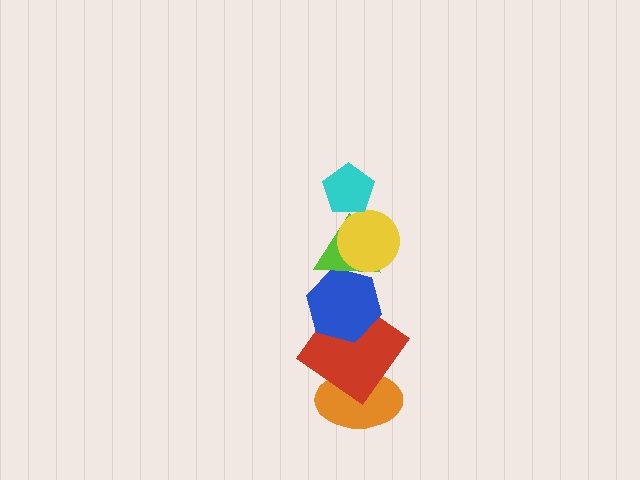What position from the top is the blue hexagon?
The blue hexagon is 4th from the top.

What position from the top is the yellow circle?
The yellow circle is 2nd from the top.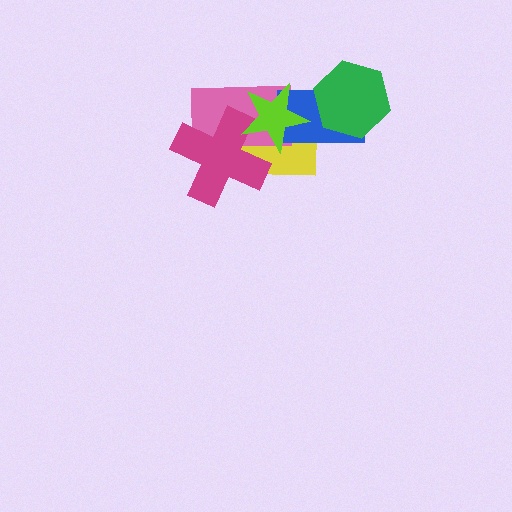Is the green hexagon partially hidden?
No, no other shape covers it.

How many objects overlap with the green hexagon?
1 object overlaps with the green hexagon.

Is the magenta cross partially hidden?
Yes, it is partially covered by another shape.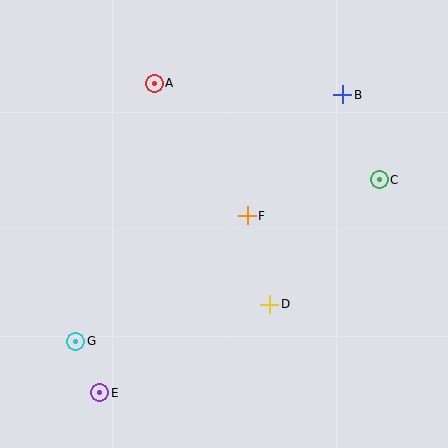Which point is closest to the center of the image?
Point F at (247, 216) is closest to the center.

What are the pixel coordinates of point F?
Point F is at (247, 216).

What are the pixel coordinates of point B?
Point B is at (343, 95).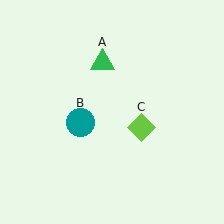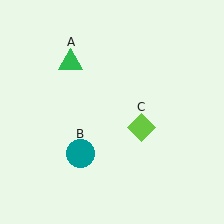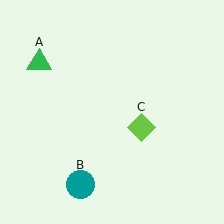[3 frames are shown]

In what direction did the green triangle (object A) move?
The green triangle (object A) moved left.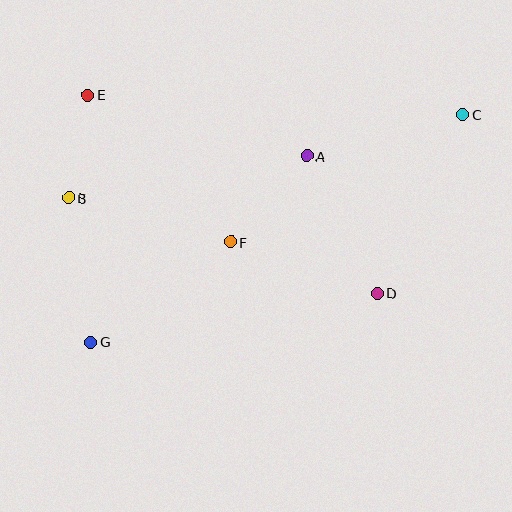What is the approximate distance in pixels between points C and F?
The distance between C and F is approximately 264 pixels.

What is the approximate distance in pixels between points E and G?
The distance between E and G is approximately 248 pixels.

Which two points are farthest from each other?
Points C and G are farthest from each other.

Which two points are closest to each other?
Points B and E are closest to each other.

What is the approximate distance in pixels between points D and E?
The distance between D and E is approximately 351 pixels.